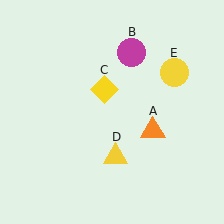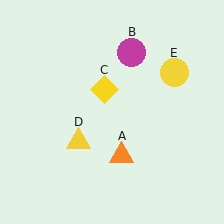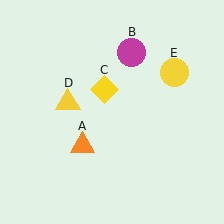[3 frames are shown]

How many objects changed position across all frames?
2 objects changed position: orange triangle (object A), yellow triangle (object D).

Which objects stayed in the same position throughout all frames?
Magenta circle (object B) and yellow diamond (object C) and yellow circle (object E) remained stationary.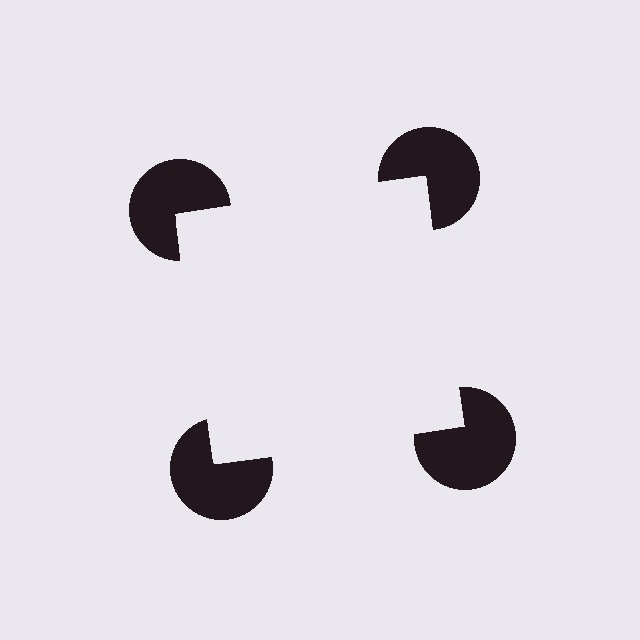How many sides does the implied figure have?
4 sides.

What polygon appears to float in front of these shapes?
An illusory square — its edges are inferred from the aligned wedge cuts in the pac-man discs, not physically drawn.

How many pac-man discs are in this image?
There are 4 — one at each vertex of the illusory square.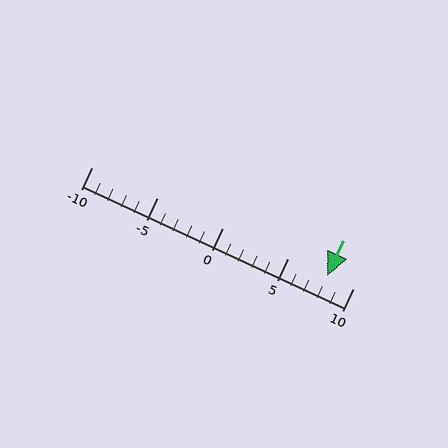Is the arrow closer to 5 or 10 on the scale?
The arrow is closer to 10.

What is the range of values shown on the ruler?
The ruler shows values from -10 to 10.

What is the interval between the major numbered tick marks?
The major tick marks are spaced 5 units apart.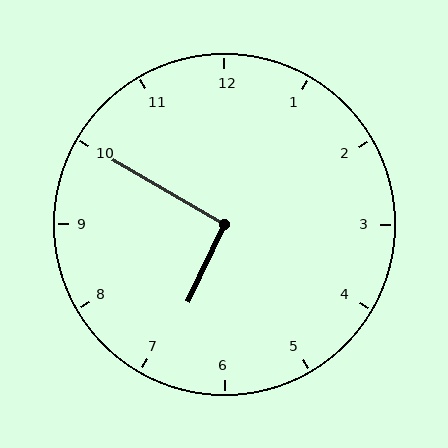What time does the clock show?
6:50.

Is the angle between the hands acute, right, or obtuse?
It is right.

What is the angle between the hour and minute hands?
Approximately 95 degrees.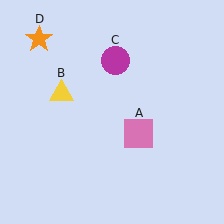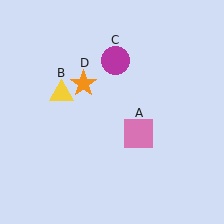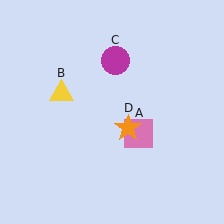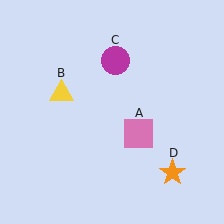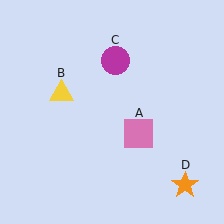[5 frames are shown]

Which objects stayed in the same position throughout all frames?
Pink square (object A) and yellow triangle (object B) and magenta circle (object C) remained stationary.